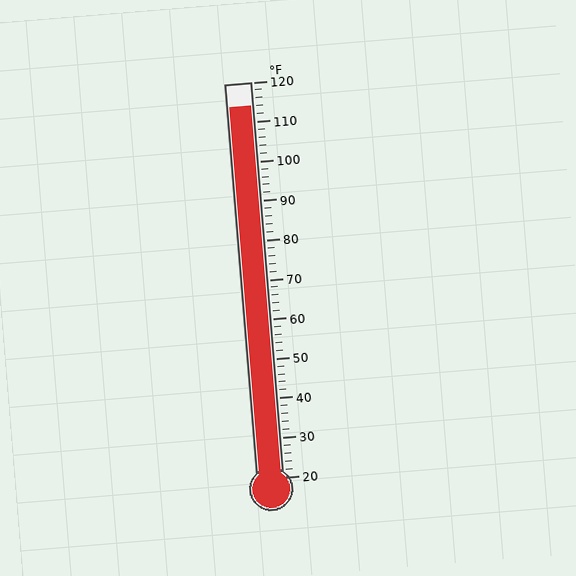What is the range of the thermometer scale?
The thermometer scale ranges from 20°F to 120°F.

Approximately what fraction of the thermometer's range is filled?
The thermometer is filled to approximately 95% of its range.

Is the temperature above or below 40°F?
The temperature is above 40°F.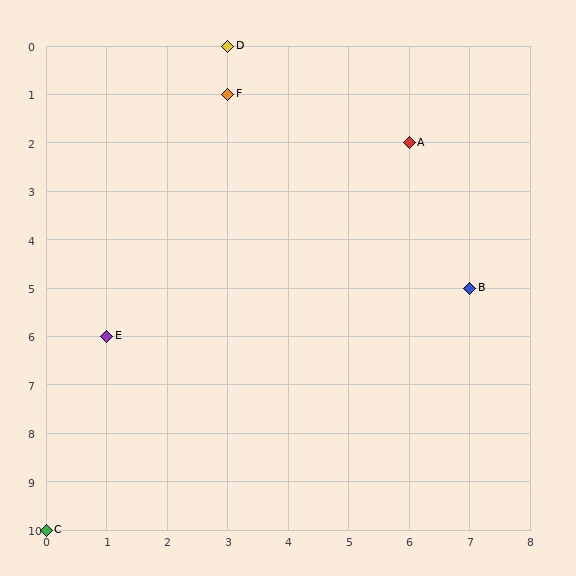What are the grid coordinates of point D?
Point D is at grid coordinates (3, 0).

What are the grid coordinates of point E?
Point E is at grid coordinates (1, 6).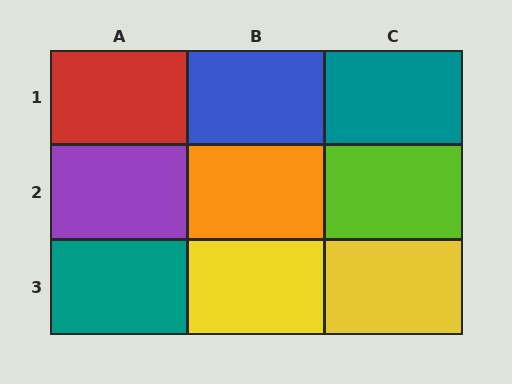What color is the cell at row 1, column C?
Teal.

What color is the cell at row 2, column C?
Lime.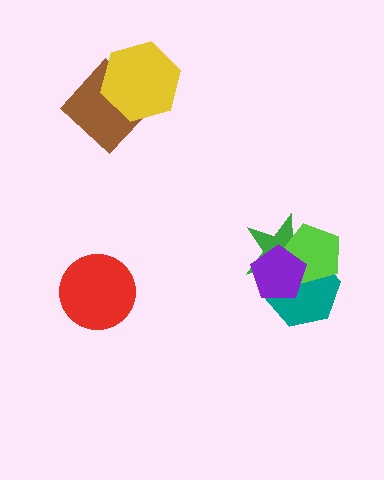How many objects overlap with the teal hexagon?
3 objects overlap with the teal hexagon.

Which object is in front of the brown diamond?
The yellow hexagon is in front of the brown diamond.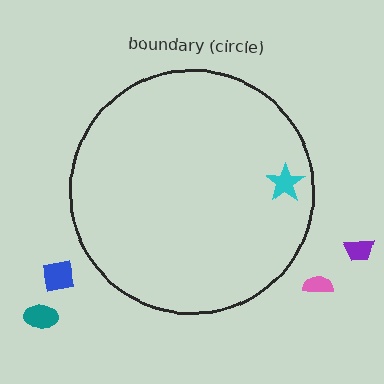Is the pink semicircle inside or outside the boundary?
Outside.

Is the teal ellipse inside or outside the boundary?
Outside.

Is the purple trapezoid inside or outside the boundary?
Outside.